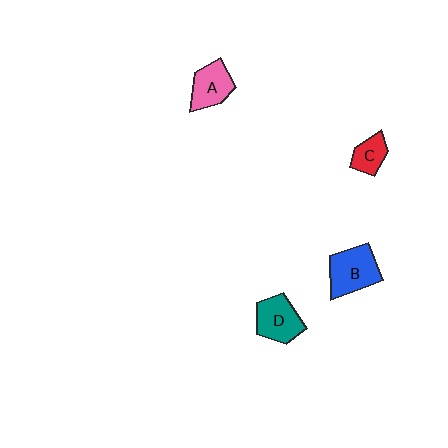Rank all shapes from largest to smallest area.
From largest to smallest: B (blue), D (teal), A (pink), C (red).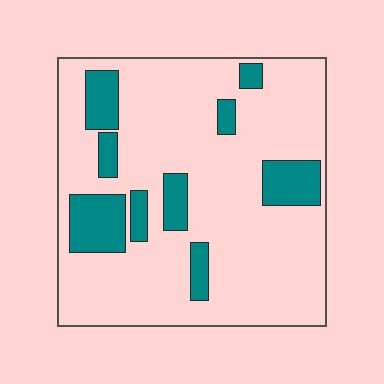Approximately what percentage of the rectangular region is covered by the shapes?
Approximately 20%.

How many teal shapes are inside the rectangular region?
9.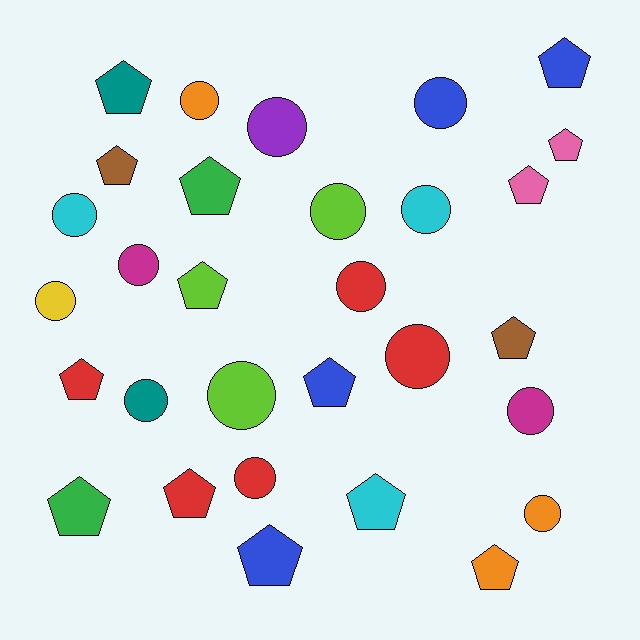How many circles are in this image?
There are 15 circles.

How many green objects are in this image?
There are 2 green objects.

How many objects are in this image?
There are 30 objects.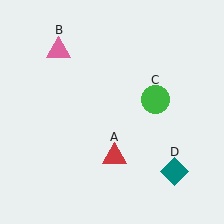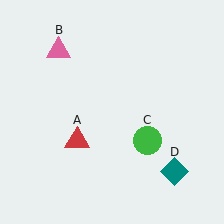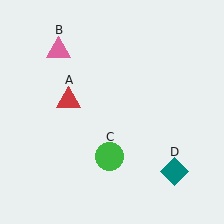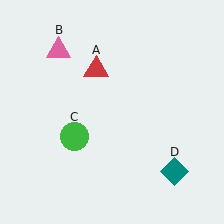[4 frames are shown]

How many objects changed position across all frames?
2 objects changed position: red triangle (object A), green circle (object C).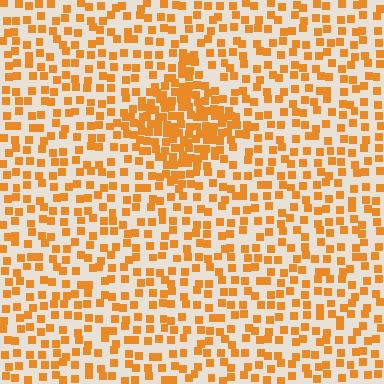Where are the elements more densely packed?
The elements are more densely packed inside the diamond boundary.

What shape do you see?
I see a diamond.